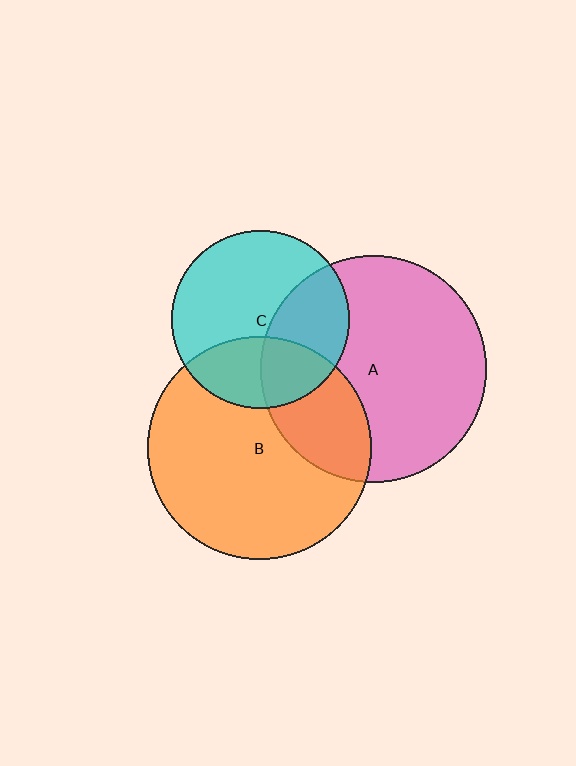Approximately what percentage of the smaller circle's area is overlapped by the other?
Approximately 30%.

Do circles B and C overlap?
Yes.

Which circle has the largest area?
Circle A (pink).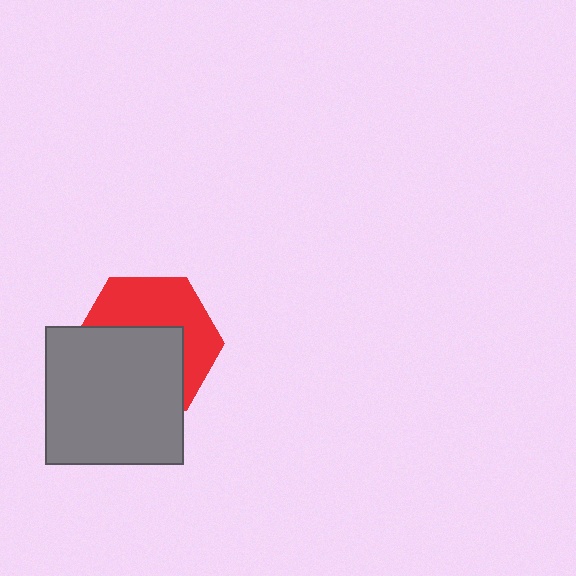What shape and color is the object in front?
The object in front is a gray square.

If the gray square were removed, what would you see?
You would see the complete red hexagon.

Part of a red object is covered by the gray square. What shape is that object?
It is a hexagon.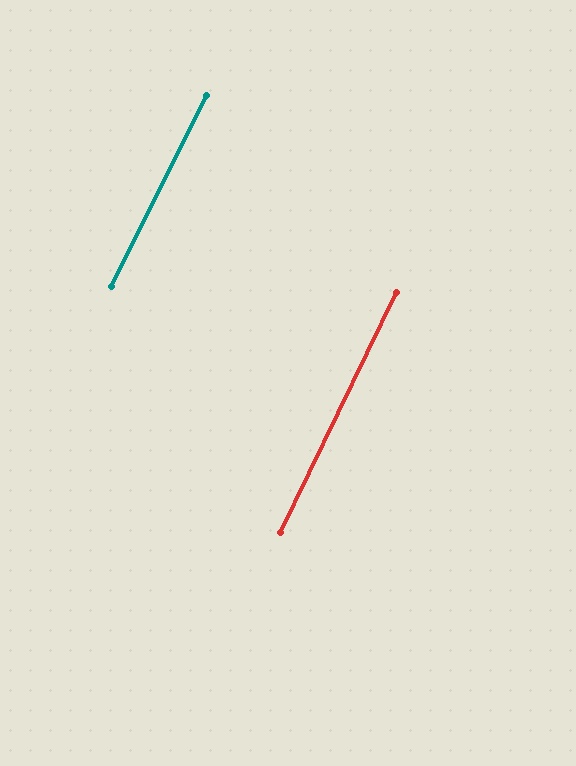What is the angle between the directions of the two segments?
Approximately 1 degree.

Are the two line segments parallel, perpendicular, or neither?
Parallel — their directions differ by only 0.7°.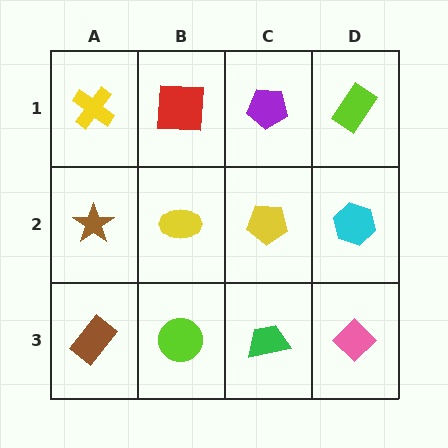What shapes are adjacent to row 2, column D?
A lime rectangle (row 1, column D), a pink diamond (row 3, column D), a yellow pentagon (row 2, column C).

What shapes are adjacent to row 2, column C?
A purple pentagon (row 1, column C), a green trapezoid (row 3, column C), a yellow ellipse (row 2, column B), a cyan hexagon (row 2, column D).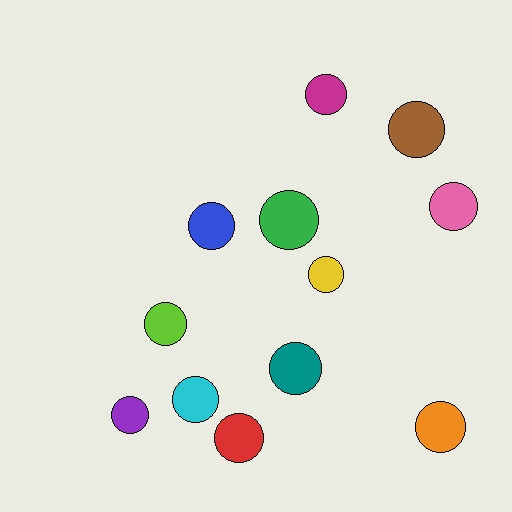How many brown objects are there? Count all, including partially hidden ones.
There is 1 brown object.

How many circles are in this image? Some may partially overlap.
There are 12 circles.